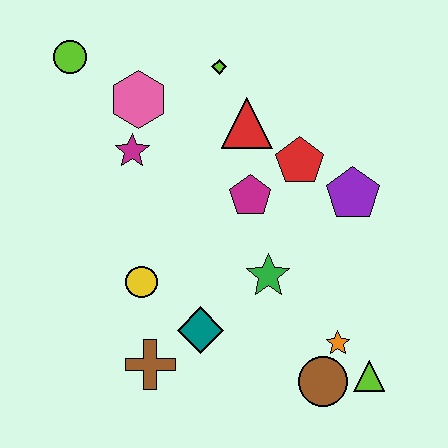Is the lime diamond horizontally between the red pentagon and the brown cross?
Yes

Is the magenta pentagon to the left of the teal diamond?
No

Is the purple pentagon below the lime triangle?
No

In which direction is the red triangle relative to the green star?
The red triangle is above the green star.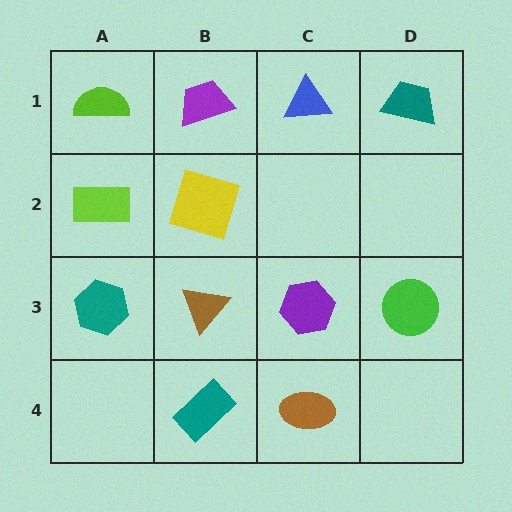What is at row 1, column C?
A blue triangle.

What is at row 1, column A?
A lime semicircle.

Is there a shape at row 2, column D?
No, that cell is empty.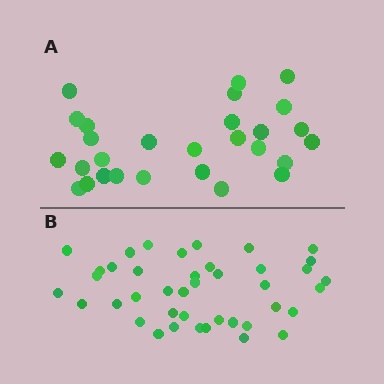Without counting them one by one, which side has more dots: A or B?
Region B (the bottom region) has more dots.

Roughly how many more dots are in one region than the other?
Region B has approximately 15 more dots than region A.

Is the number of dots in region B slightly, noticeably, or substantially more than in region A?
Region B has substantially more. The ratio is roughly 1.5 to 1.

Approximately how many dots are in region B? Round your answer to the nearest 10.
About 40 dots. (The exact count is 41, which rounds to 40.)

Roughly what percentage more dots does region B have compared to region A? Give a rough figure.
About 45% more.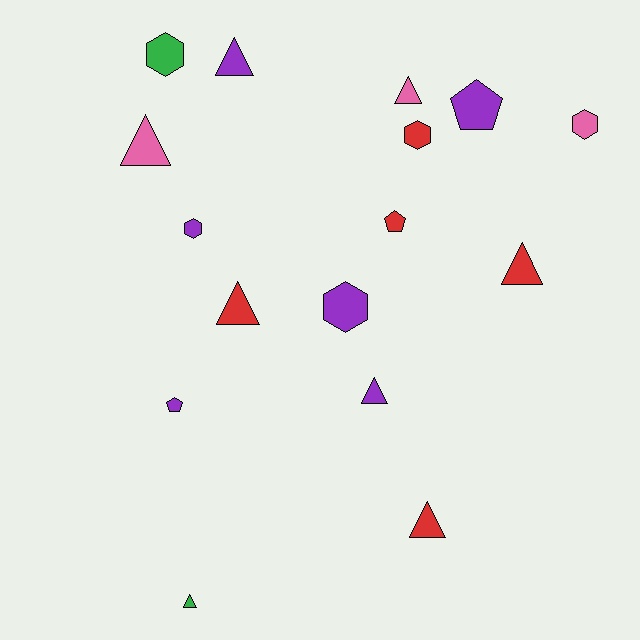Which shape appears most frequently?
Triangle, with 8 objects.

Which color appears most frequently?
Purple, with 6 objects.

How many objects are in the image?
There are 16 objects.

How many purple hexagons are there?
There are 2 purple hexagons.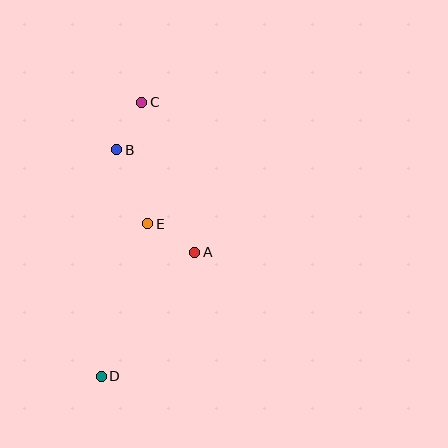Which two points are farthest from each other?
Points C and D are farthest from each other.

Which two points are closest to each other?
Points B and C are closest to each other.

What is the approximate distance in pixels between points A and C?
The distance between A and C is approximately 159 pixels.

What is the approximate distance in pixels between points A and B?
The distance between A and B is approximately 129 pixels.